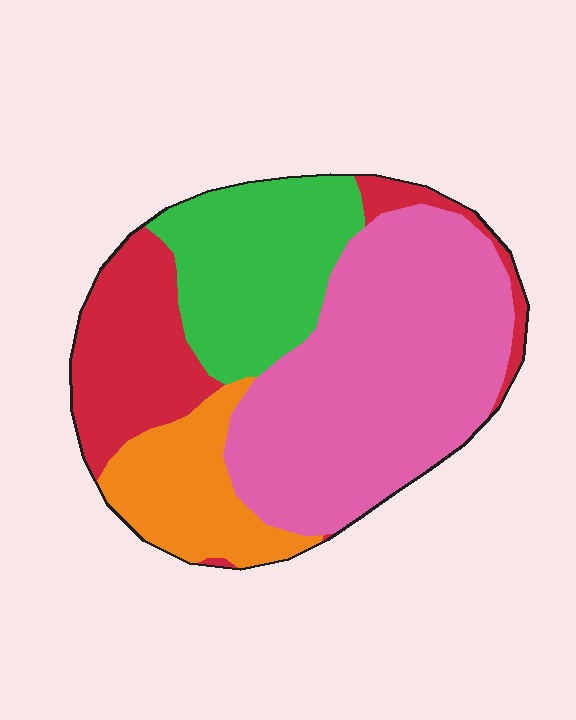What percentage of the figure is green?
Green covers about 20% of the figure.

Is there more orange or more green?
Green.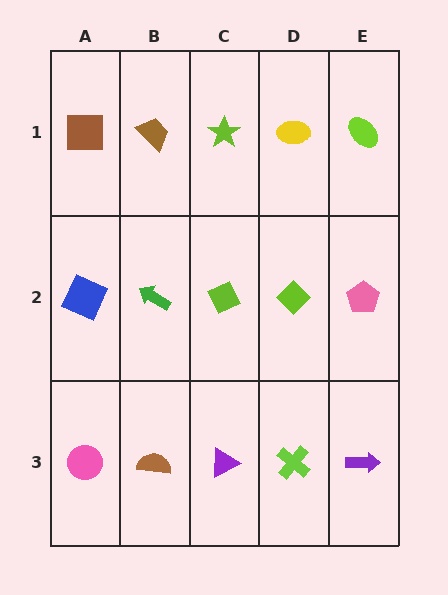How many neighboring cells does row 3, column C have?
3.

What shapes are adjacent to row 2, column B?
A brown trapezoid (row 1, column B), a brown semicircle (row 3, column B), a blue square (row 2, column A), a lime diamond (row 2, column C).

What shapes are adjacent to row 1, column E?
A pink pentagon (row 2, column E), a yellow ellipse (row 1, column D).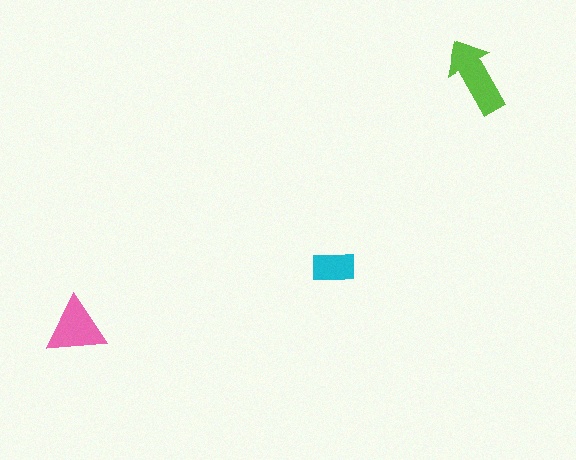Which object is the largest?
The lime arrow.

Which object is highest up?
The lime arrow is topmost.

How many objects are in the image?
There are 3 objects in the image.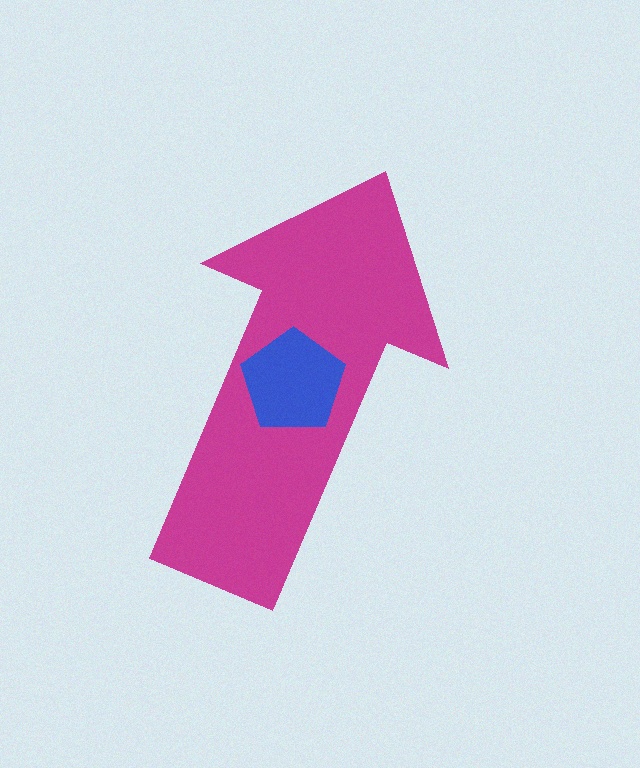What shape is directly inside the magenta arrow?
The blue pentagon.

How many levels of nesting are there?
2.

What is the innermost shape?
The blue pentagon.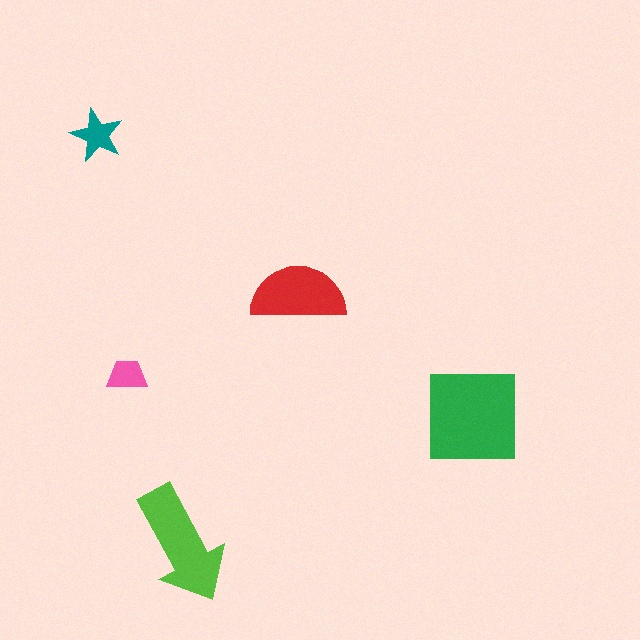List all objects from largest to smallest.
The green square, the lime arrow, the red semicircle, the teal star, the pink trapezoid.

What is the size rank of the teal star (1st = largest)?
4th.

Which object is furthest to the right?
The green square is rightmost.